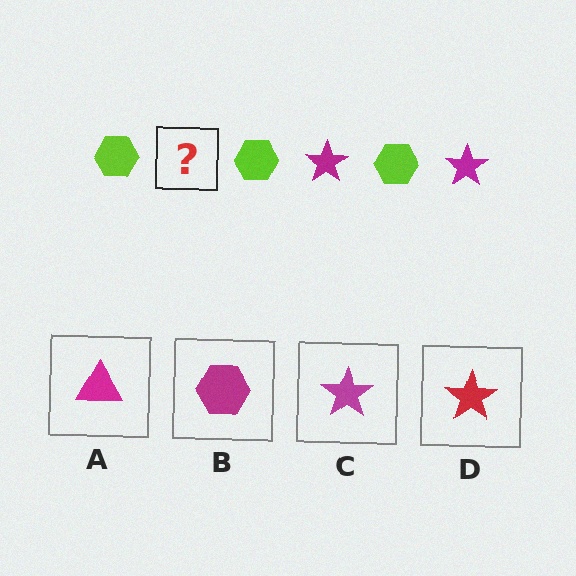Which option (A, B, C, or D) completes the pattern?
C.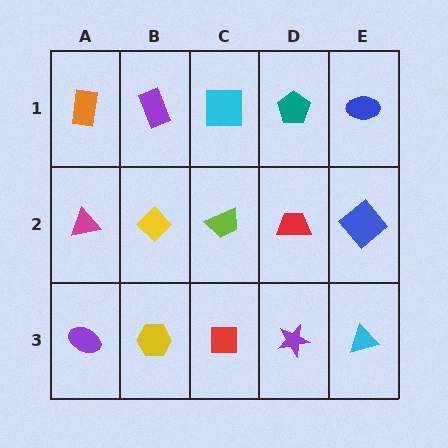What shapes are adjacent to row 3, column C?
A lime trapezoid (row 2, column C), a yellow hexagon (row 3, column B), a purple star (row 3, column D).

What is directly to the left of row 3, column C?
A yellow hexagon.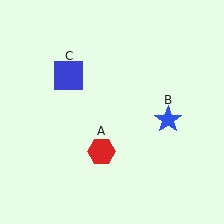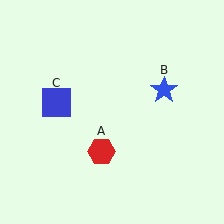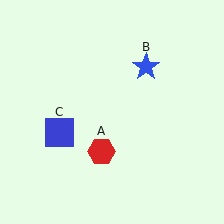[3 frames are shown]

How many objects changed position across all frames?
2 objects changed position: blue star (object B), blue square (object C).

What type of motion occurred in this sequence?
The blue star (object B), blue square (object C) rotated counterclockwise around the center of the scene.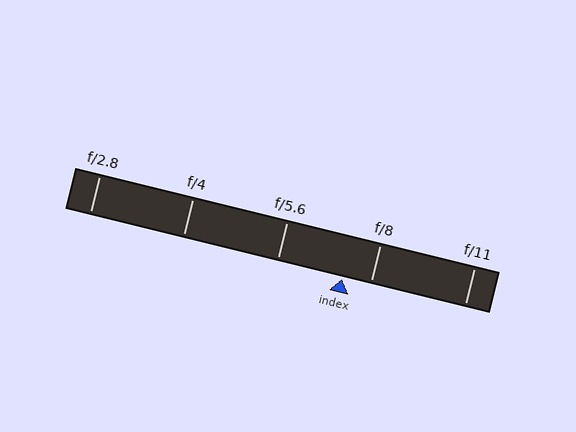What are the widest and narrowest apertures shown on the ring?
The widest aperture shown is f/2.8 and the narrowest is f/11.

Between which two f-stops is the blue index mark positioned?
The index mark is between f/5.6 and f/8.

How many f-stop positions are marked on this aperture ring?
There are 5 f-stop positions marked.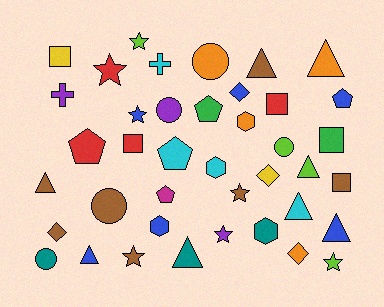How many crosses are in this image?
There are 2 crosses.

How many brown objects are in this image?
There are 7 brown objects.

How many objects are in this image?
There are 40 objects.